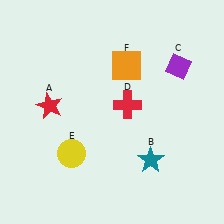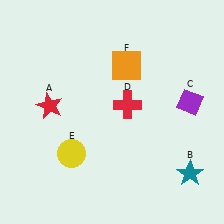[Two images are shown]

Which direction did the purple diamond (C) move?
The purple diamond (C) moved down.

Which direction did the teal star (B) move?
The teal star (B) moved right.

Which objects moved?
The objects that moved are: the teal star (B), the purple diamond (C).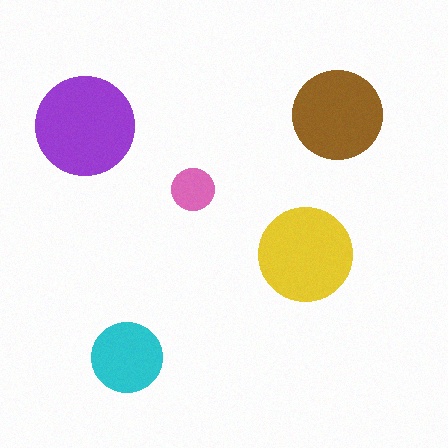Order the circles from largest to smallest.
the purple one, the yellow one, the brown one, the cyan one, the pink one.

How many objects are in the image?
There are 5 objects in the image.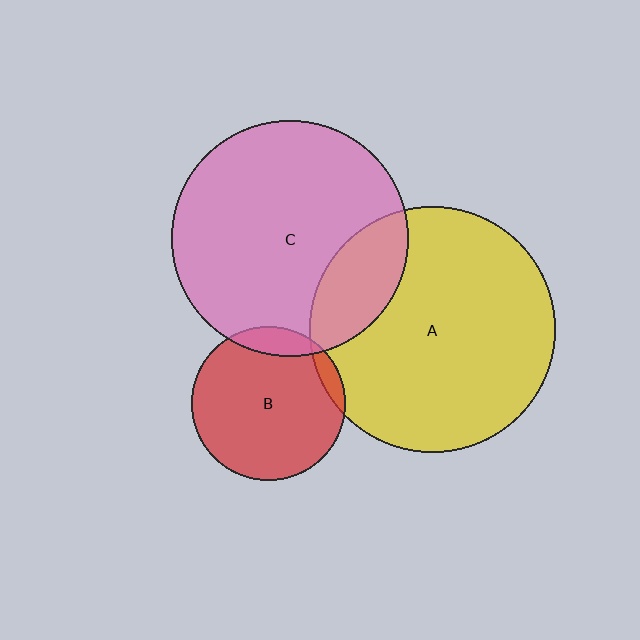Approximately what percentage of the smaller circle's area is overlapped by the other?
Approximately 20%.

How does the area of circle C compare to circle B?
Approximately 2.3 times.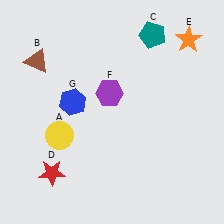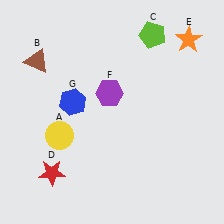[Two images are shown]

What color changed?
The pentagon (C) changed from teal in Image 1 to lime in Image 2.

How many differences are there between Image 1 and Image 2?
There is 1 difference between the two images.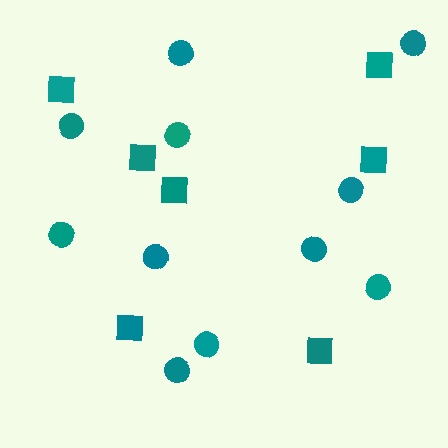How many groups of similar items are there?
There are 2 groups: one group of circles (11) and one group of squares (7).